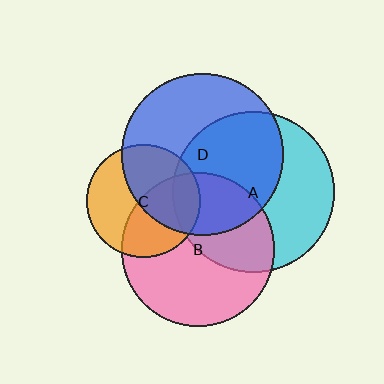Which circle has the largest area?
Circle D (blue).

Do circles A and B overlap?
Yes.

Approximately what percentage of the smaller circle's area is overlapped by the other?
Approximately 40%.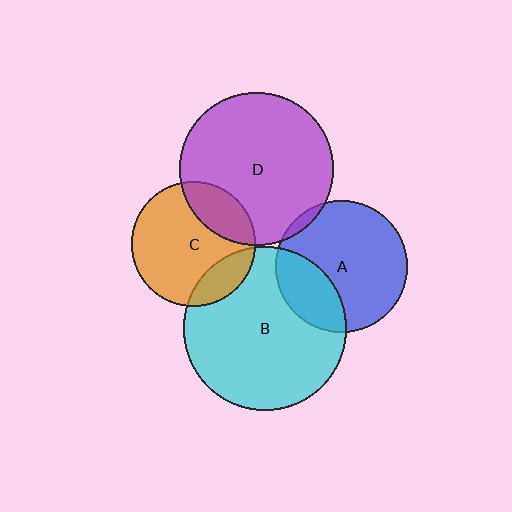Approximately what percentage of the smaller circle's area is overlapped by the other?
Approximately 15%.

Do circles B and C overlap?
Yes.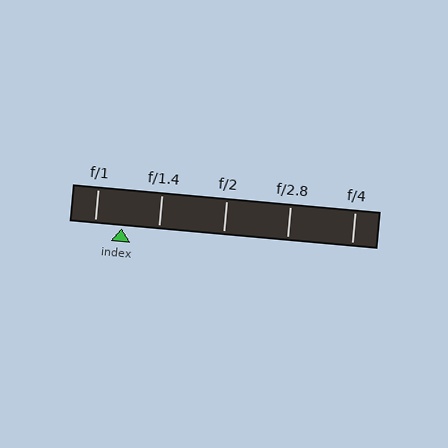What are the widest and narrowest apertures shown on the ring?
The widest aperture shown is f/1 and the narrowest is f/4.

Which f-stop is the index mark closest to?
The index mark is closest to f/1.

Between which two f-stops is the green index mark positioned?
The index mark is between f/1 and f/1.4.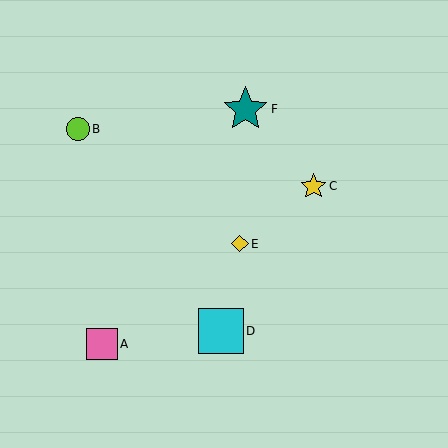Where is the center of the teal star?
The center of the teal star is at (245, 109).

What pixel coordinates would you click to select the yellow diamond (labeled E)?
Click at (240, 244) to select the yellow diamond E.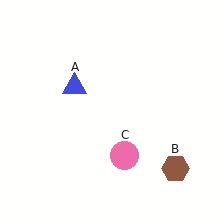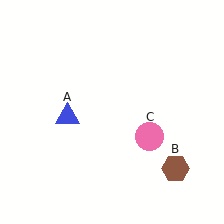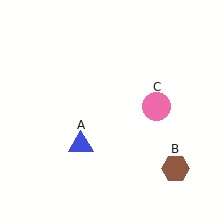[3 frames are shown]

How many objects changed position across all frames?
2 objects changed position: blue triangle (object A), pink circle (object C).